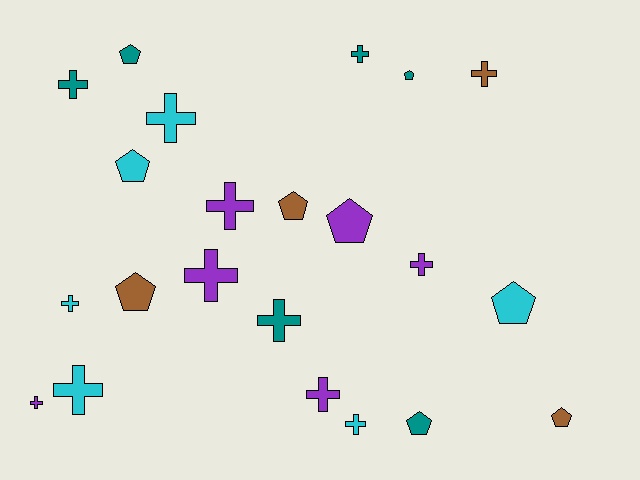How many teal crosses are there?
There are 3 teal crosses.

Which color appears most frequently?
Cyan, with 6 objects.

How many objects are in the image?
There are 22 objects.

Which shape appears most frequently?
Cross, with 13 objects.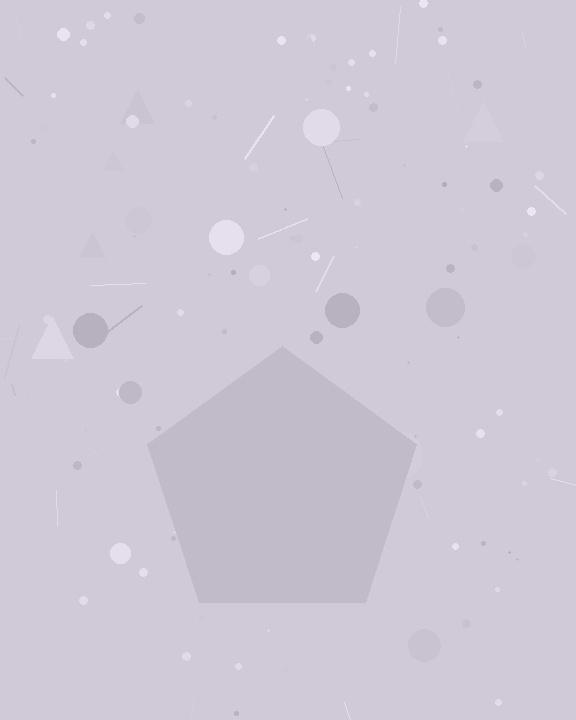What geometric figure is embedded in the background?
A pentagon is embedded in the background.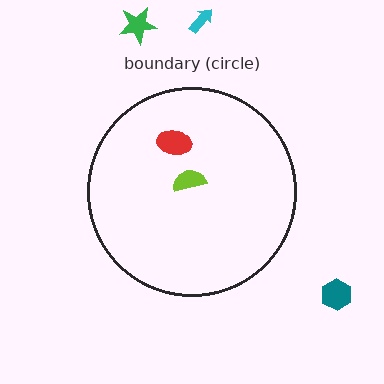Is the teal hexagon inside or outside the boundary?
Outside.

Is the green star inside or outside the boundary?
Outside.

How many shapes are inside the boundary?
2 inside, 3 outside.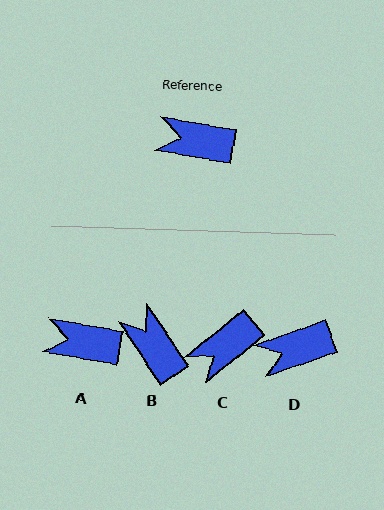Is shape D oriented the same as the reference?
No, it is off by about 29 degrees.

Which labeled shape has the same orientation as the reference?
A.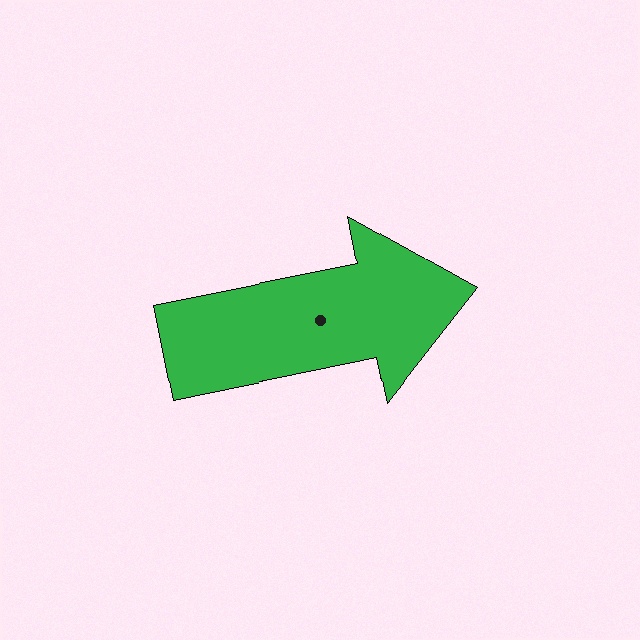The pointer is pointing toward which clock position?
Roughly 3 o'clock.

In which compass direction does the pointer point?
East.